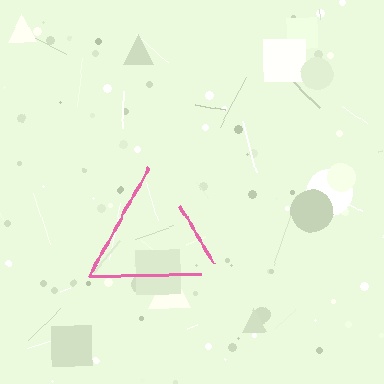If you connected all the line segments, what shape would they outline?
They would outline a triangle.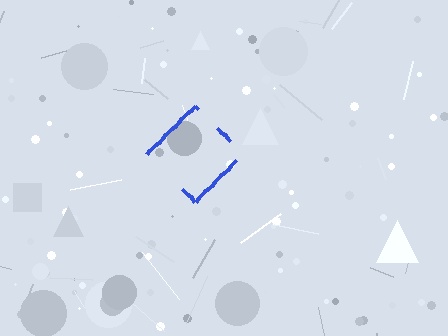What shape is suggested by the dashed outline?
The dashed outline suggests a diamond.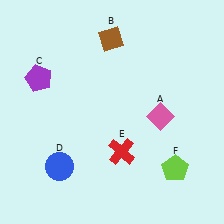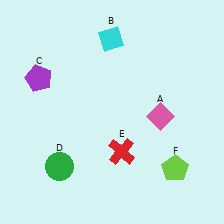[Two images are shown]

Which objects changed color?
B changed from brown to cyan. D changed from blue to green.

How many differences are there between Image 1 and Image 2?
There are 2 differences between the two images.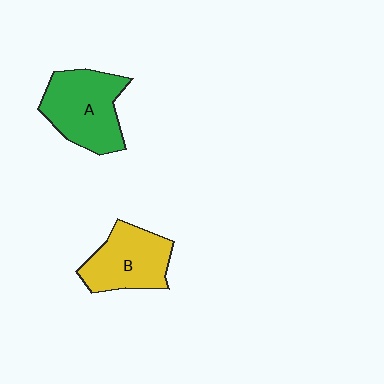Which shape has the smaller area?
Shape B (yellow).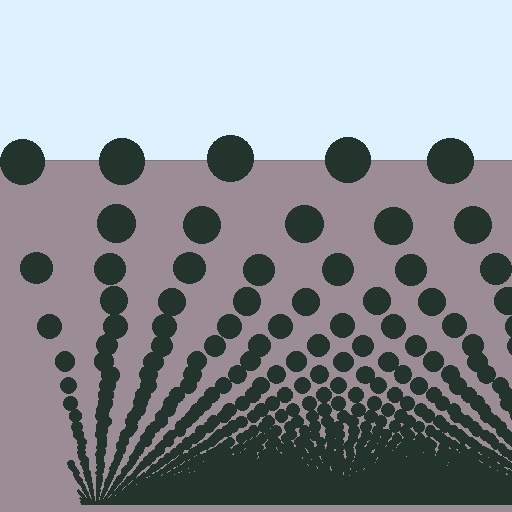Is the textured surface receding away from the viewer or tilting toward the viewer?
The surface appears to tilt toward the viewer. Texture elements get larger and sparser toward the top.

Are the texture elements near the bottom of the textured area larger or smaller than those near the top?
Smaller. The gradient is inverted — elements near the bottom are smaller and denser.